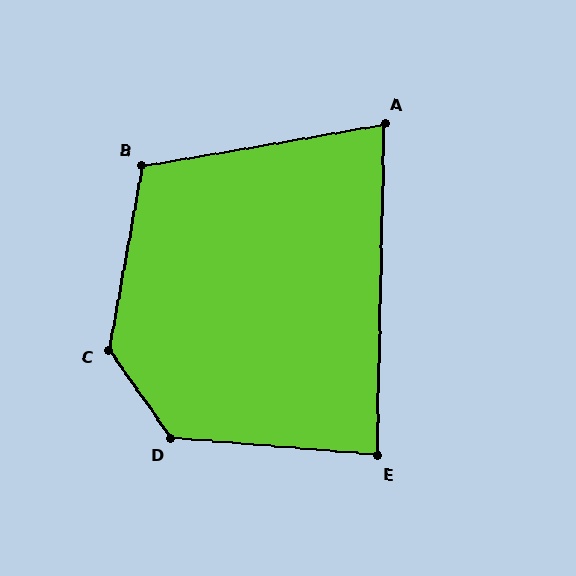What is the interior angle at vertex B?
Approximately 110 degrees (obtuse).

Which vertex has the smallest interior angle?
A, at approximately 79 degrees.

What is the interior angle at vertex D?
Approximately 131 degrees (obtuse).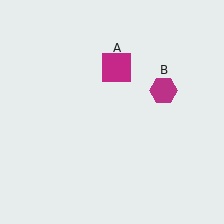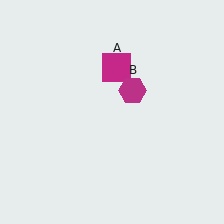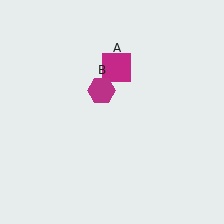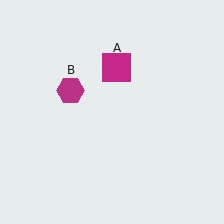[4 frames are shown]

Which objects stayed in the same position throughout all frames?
Magenta square (object A) remained stationary.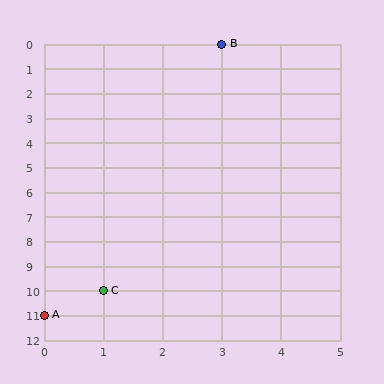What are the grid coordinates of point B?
Point B is at grid coordinates (3, 0).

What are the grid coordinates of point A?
Point A is at grid coordinates (0, 11).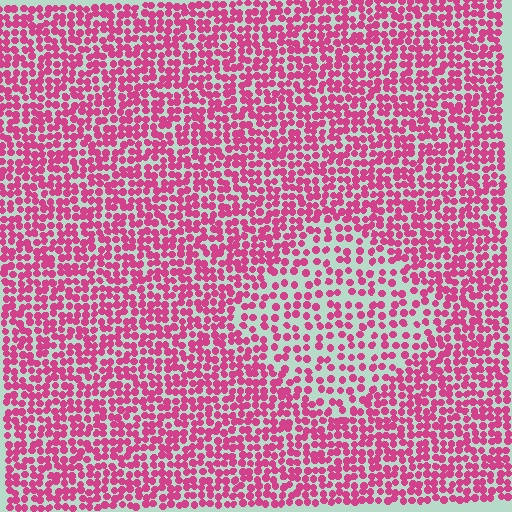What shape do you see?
I see a diamond.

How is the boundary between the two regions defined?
The boundary is defined by a change in element density (approximately 1.8x ratio). All elements are the same color, size, and shape.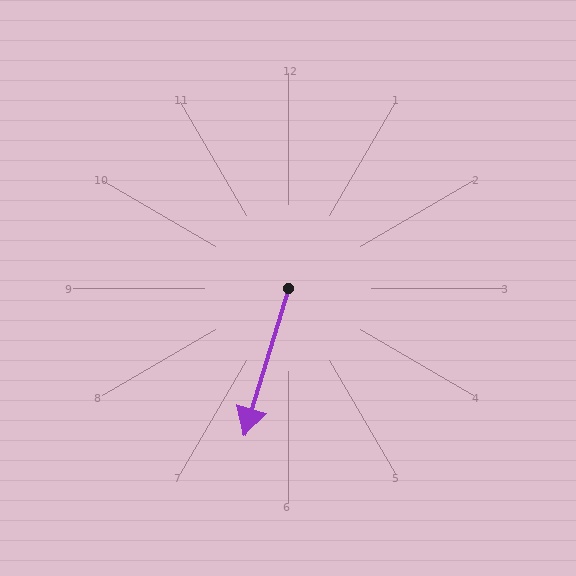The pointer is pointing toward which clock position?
Roughly 7 o'clock.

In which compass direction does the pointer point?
South.